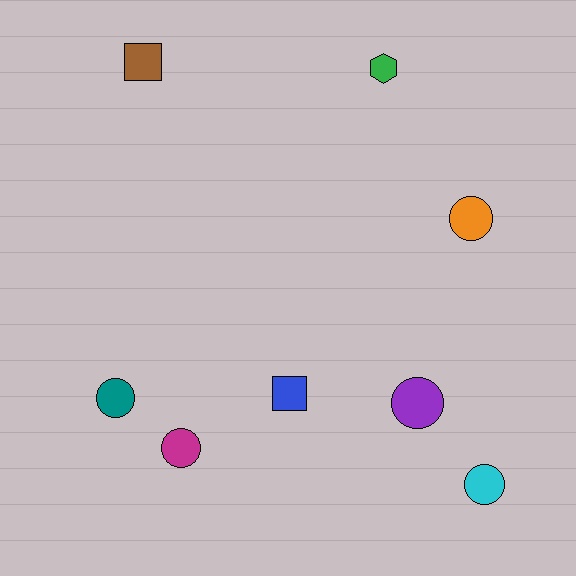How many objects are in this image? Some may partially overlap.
There are 8 objects.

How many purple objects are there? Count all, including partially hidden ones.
There is 1 purple object.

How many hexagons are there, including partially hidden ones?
There is 1 hexagon.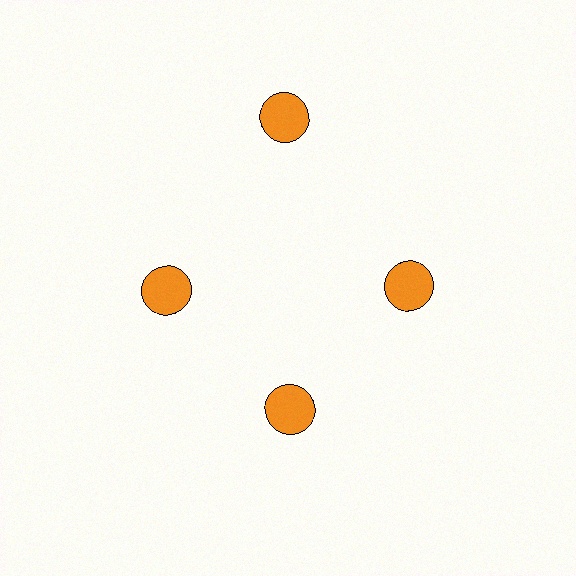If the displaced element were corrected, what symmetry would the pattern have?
It would have 4-fold rotational symmetry — the pattern would map onto itself every 90 degrees.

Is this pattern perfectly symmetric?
No. The 4 orange circles are arranged in a ring, but one element near the 12 o'clock position is pushed outward from the center, breaking the 4-fold rotational symmetry.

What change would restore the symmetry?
The symmetry would be restored by moving it inward, back onto the ring so that all 4 circles sit at equal angles and equal distance from the center.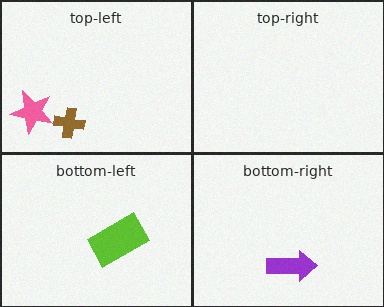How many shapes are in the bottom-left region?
1.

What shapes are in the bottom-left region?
The lime rectangle.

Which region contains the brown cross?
The top-left region.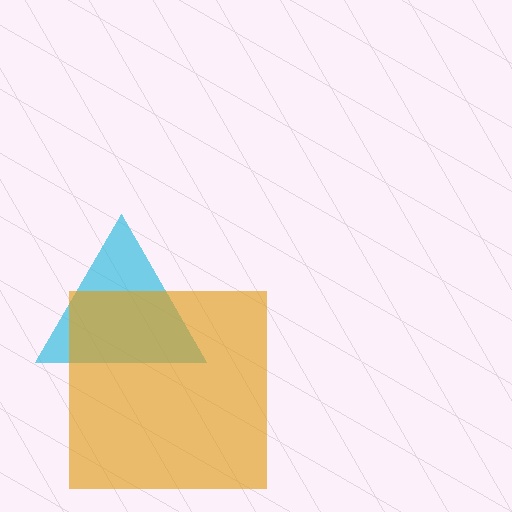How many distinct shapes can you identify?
There are 2 distinct shapes: a cyan triangle, an orange square.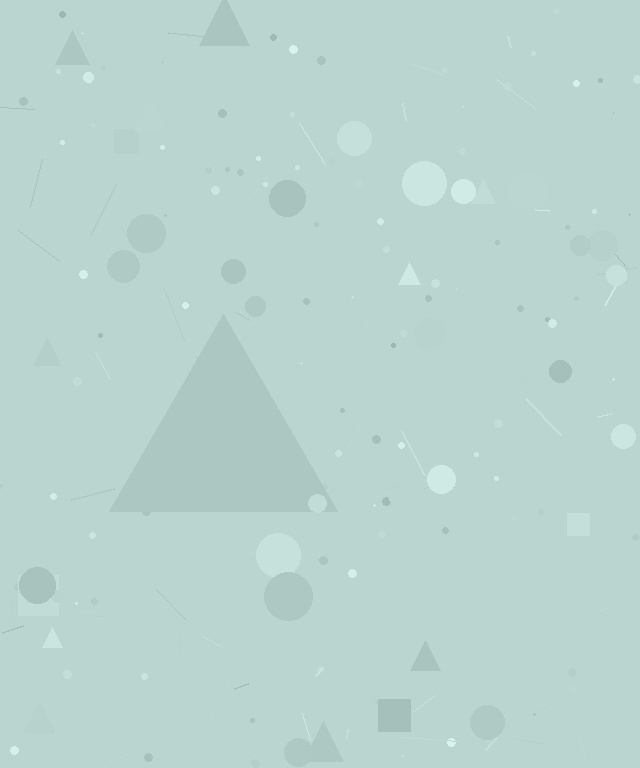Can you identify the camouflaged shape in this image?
The camouflaged shape is a triangle.